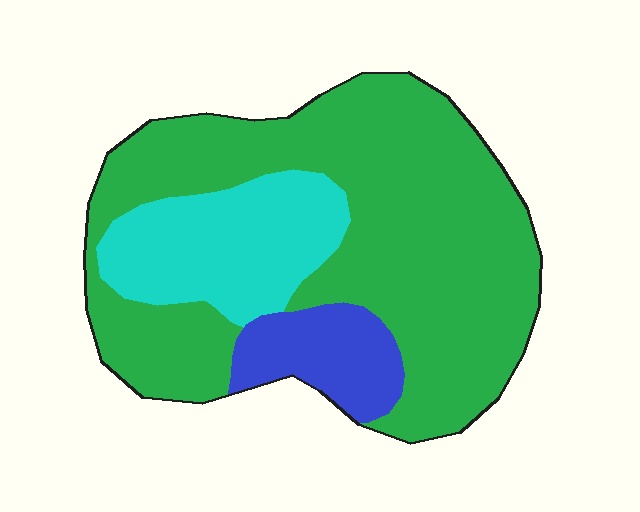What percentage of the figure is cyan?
Cyan covers roughly 20% of the figure.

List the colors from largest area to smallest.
From largest to smallest: green, cyan, blue.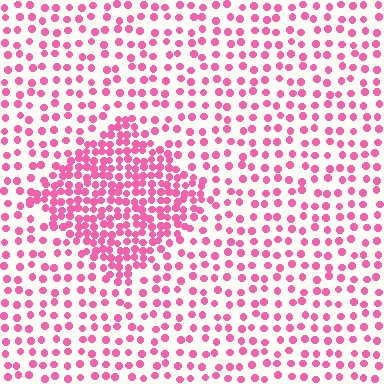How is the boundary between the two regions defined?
The boundary is defined by a change in element density (approximately 2.3x ratio). All elements are the same color, size, and shape.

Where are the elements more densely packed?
The elements are more densely packed inside the diamond boundary.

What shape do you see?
I see a diamond.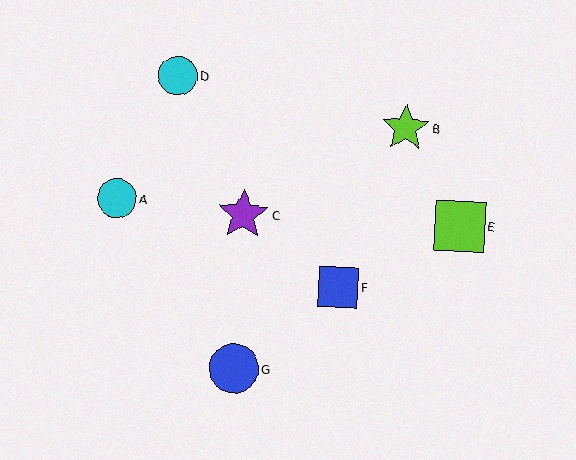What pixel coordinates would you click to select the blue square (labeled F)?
Click at (338, 287) to select the blue square F.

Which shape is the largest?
The purple star (labeled C) is the largest.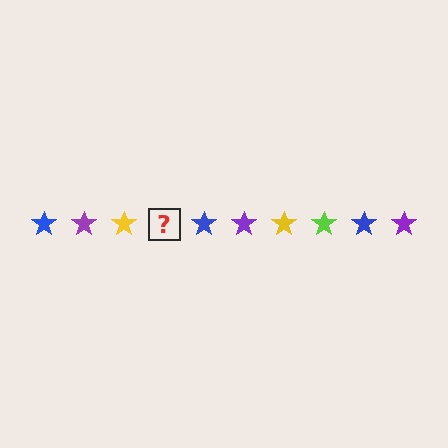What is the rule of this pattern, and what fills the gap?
The rule is that the pattern cycles through blue, purple, yellow, lime stars. The gap should be filled with a lime star.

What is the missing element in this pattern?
The missing element is a lime star.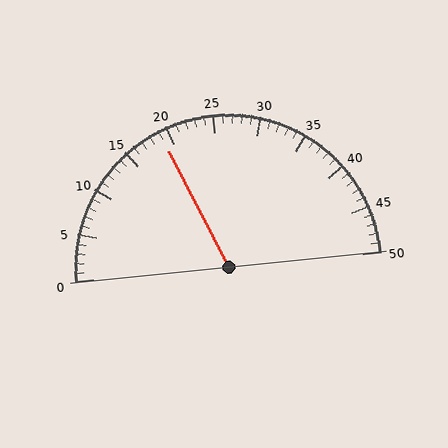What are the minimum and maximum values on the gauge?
The gauge ranges from 0 to 50.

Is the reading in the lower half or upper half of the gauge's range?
The reading is in the lower half of the range (0 to 50).